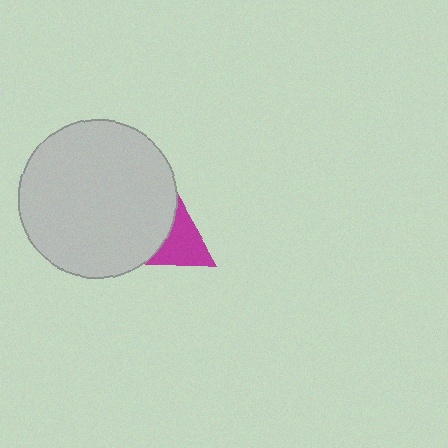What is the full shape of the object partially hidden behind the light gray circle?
The partially hidden object is a magenta triangle.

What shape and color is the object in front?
The object in front is a light gray circle.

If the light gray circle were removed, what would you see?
You would see the complete magenta triangle.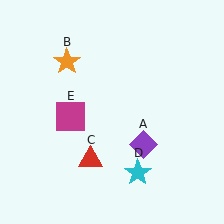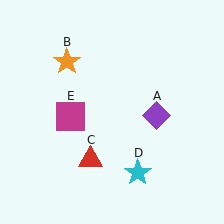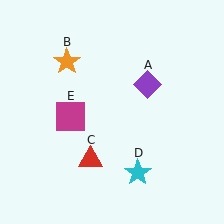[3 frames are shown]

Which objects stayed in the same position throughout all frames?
Orange star (object B) and red triangle (object C) and cyan star (object D) and magenta square (object E) remained stationary.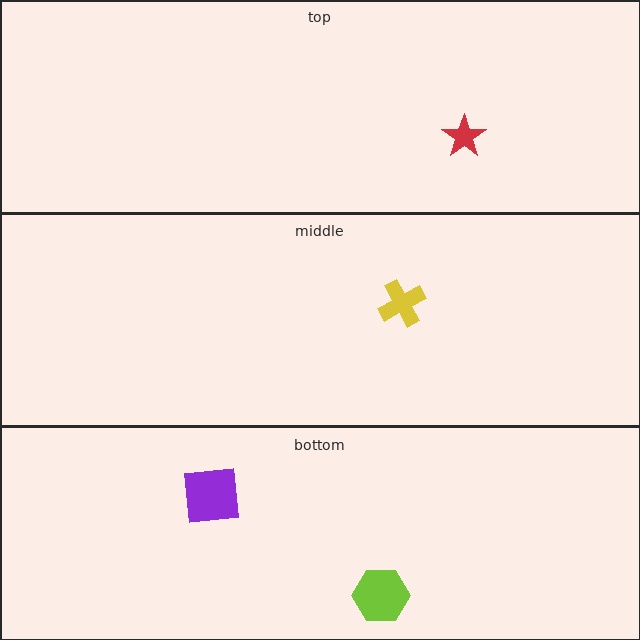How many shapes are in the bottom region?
2.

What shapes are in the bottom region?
The lime hexagon, the purple square.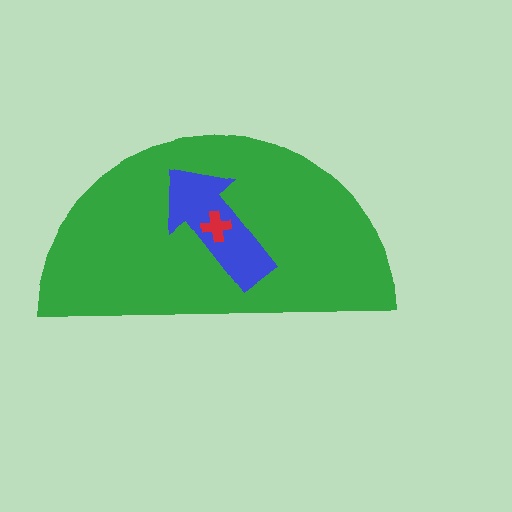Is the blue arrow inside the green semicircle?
Yes.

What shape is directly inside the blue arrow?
The red cross.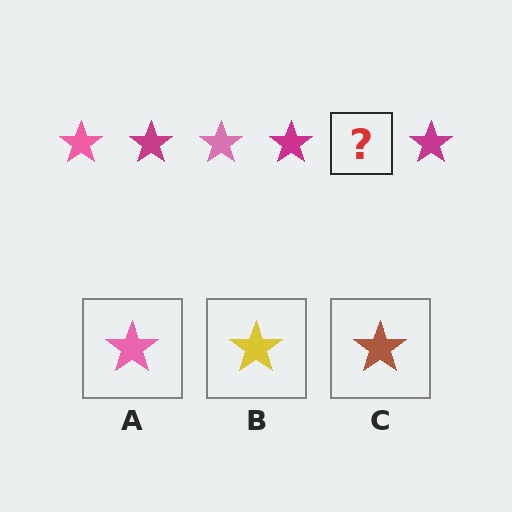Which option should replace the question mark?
Option A.